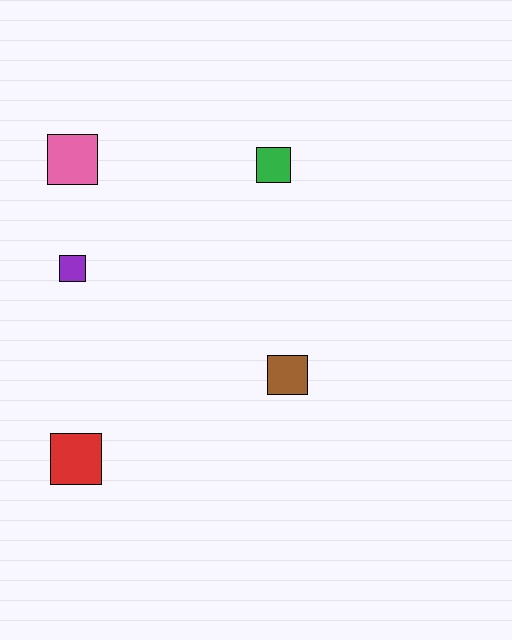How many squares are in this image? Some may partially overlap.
There are 5 squares.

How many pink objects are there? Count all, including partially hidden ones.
There is 1 pink object.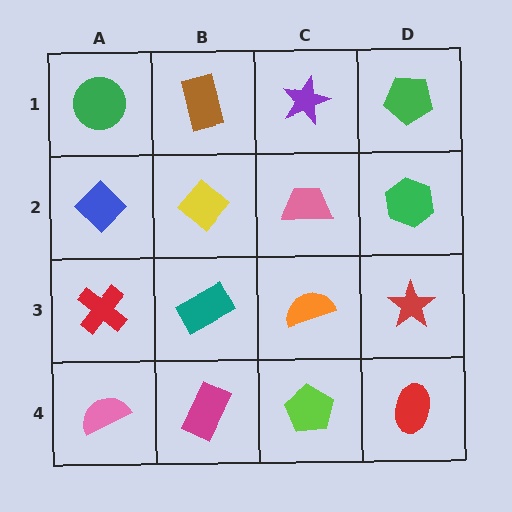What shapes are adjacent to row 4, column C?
An orange semicircle (row 3, column C), a magenta rectangle (row 4, column B), a red ellipse (row 4, column D).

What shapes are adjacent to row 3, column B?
A yellow diamond (row 2, column B), a magenta rectangle (row 4, column B), a red cross (row 3, column A), an orange semicircle (row 3, column C).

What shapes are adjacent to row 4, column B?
A teal rectangle (row 3, column B), a pink semicircle (row 4, column A), a lime pentagon (row 4, column C).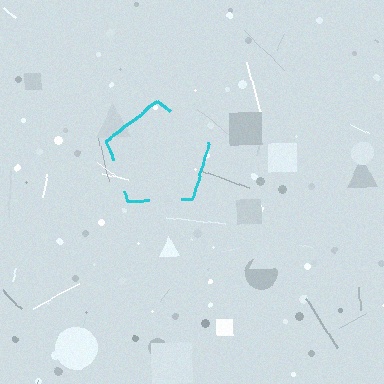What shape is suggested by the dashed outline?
The dashed outline suggests a pentagon.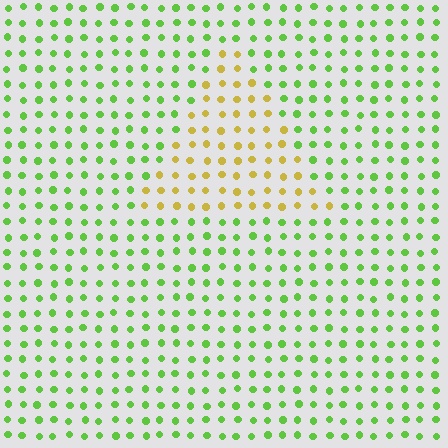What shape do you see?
I see a triangle.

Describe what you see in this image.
The image is filled with small lime elements in a uniform arrangement. A triangle-shaped region is visible where the elements are tinted to a slightly different hue, forming a subtle color boundary.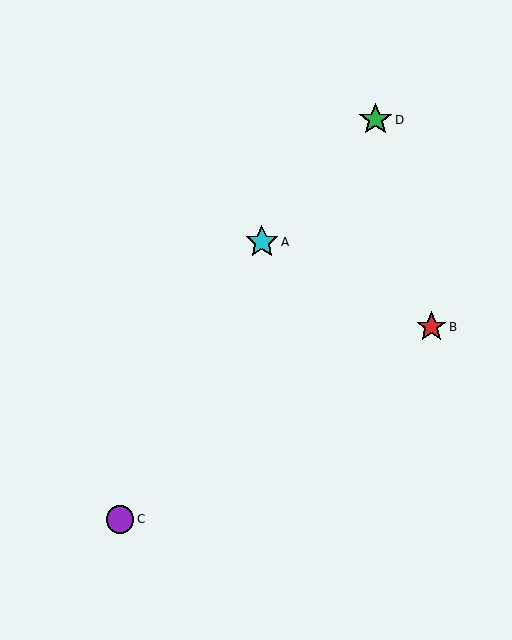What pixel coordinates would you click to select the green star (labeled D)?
Click at (375, 120) to select the green star D.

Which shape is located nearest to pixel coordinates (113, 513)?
The purple circle (labeled C) at (120, 520) is nearest to that location.